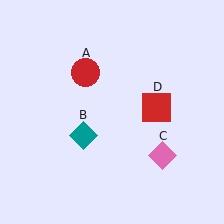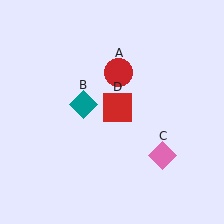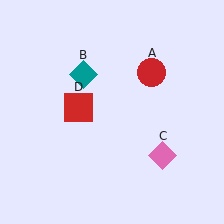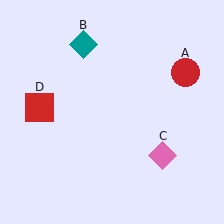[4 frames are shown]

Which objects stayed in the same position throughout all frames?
Pink diamond (object C) remained stationary.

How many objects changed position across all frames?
3 objects changed position: red circle (object A), teal diamond (object B), red square (object D).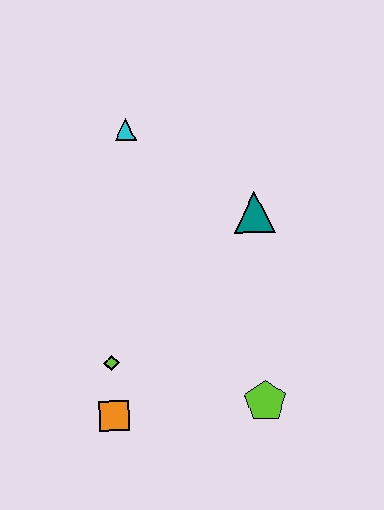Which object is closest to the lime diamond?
The orange square is closest to the lime diamond.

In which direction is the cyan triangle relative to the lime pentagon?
The cyan triangle is above the lime pentagon.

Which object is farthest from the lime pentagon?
The cyan triangle is farthest from the lime pentagon.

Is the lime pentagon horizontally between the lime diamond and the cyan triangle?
No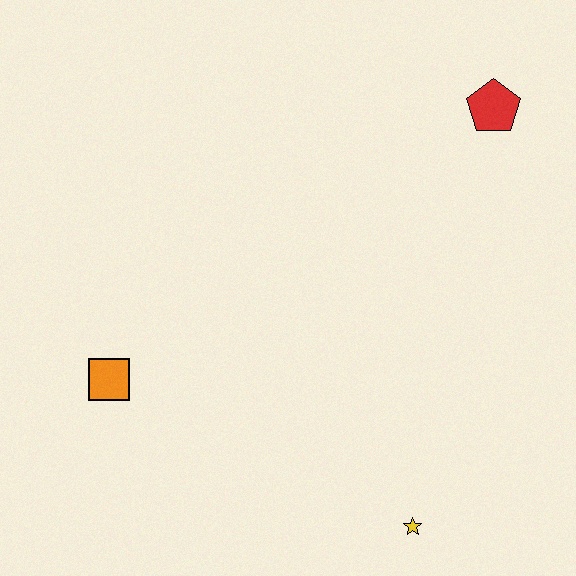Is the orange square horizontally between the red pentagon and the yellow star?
No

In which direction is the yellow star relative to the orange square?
The yellow star is to the right of the orange square.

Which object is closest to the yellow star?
The orange square is closest to the yellow star.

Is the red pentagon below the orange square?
No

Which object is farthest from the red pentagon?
The orange square is farthest from the red pentagon.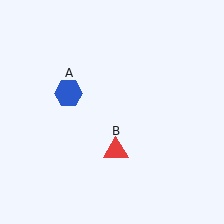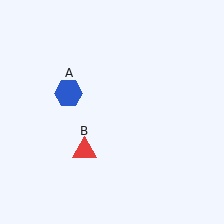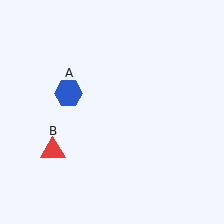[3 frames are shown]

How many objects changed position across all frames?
1 object changed position: red triangle (object B).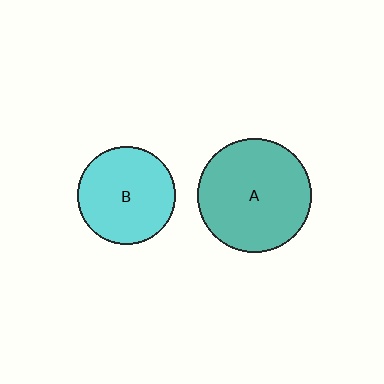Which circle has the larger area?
Circle A (teal).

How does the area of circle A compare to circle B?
Approximately 1.4 times.